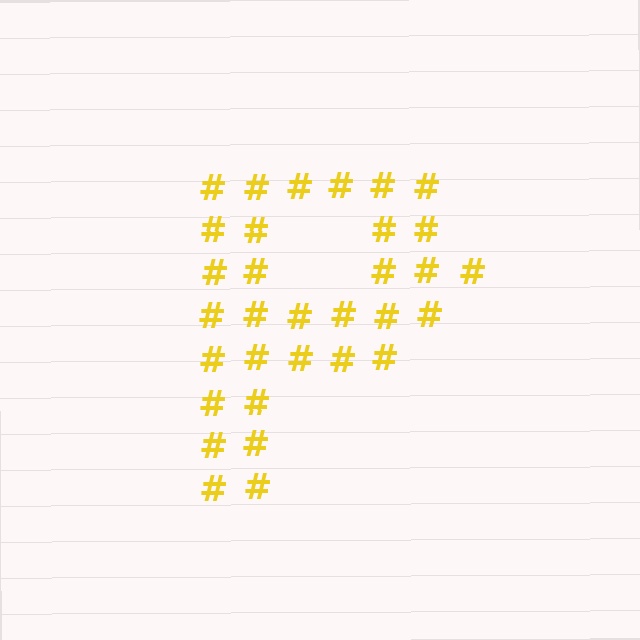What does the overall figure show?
The overall figure shows the letter P.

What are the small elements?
The small elements are hash symbols.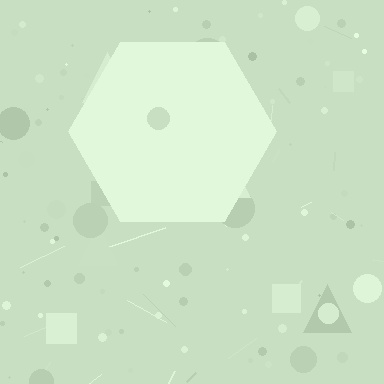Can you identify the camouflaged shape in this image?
The camouflaged shape is a hexagon.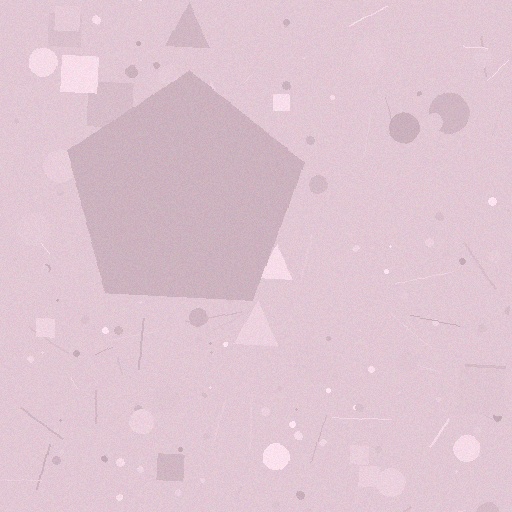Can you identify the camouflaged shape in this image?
The camouflaged shape is a pentagon.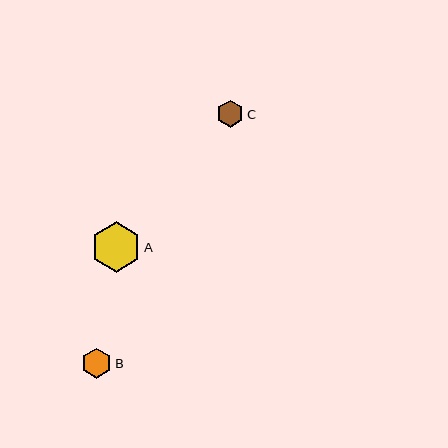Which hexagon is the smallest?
Hexagon C is the smallest with a size of approximately 27 pixels.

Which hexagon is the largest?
Hexagon A is the largest with a size of approximately 50 pixels.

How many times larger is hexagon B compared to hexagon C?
Hexagon B is approximately 1.1 times the size of hexagon C.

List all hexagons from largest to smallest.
From largest to smallest: A, B, C.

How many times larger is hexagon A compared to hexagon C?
Hexagon A is approximately 1.9 times the size of hexagon C.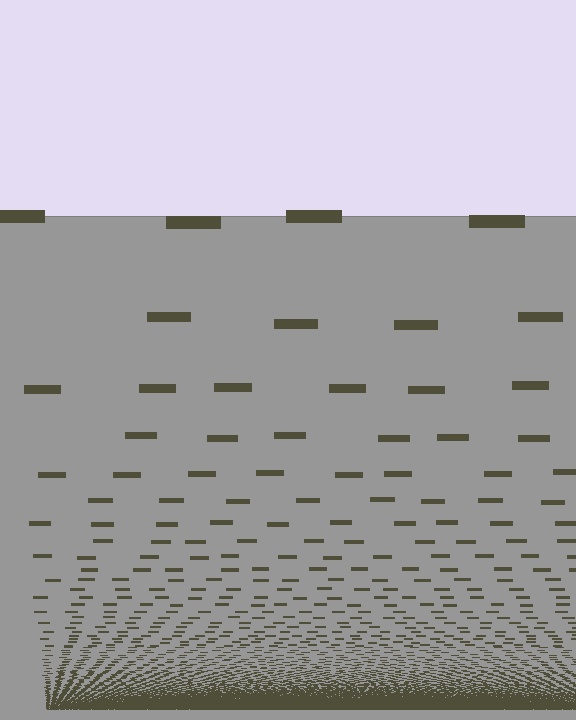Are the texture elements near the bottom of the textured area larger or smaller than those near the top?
Smaller. The gradient is inverted — elements near the bottom are smaller and denser.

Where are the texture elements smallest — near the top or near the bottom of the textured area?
Near the bottom.